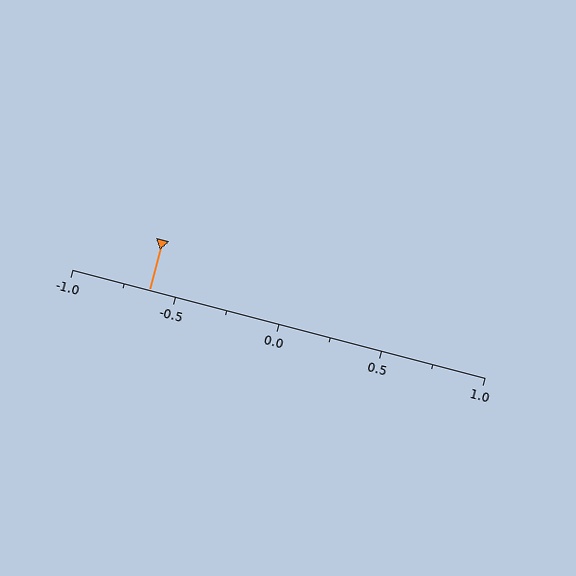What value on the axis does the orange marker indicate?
The marker indicates approximately -0.62.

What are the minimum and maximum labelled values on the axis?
The axis runs from -1.0 to 1.0.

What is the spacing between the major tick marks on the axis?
The major ticks are spaced 0.5 apart.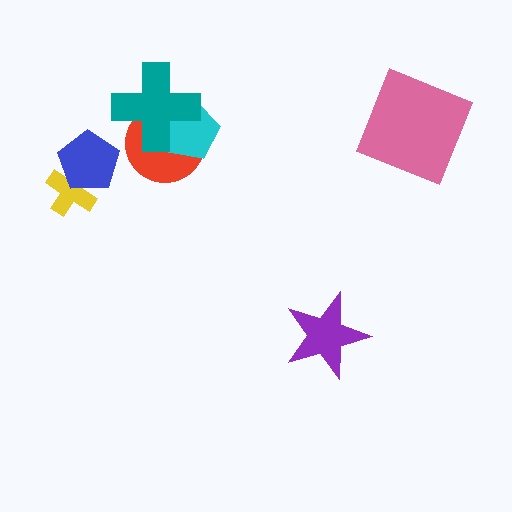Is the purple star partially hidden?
No, no other shape covers it.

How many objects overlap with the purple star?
0 objects overlap with the purple star.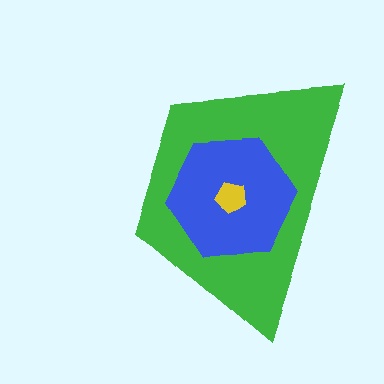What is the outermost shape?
The green trapezoid.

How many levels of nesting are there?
3.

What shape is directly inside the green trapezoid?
The blue hexagon.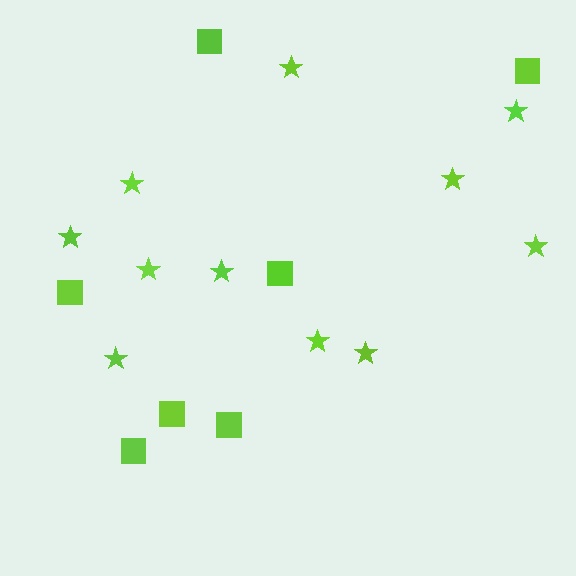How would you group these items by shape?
There are 2 groups: one group of stars (11) and one group of squares (7).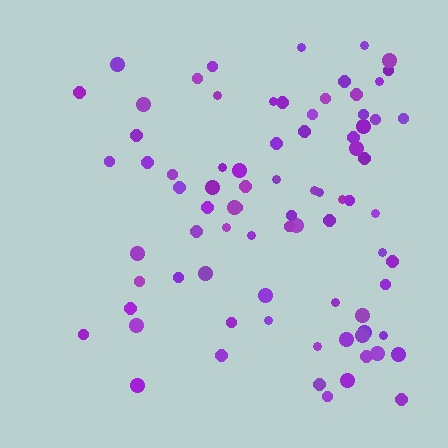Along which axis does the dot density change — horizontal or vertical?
Horizontal.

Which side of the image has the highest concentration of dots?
The right.